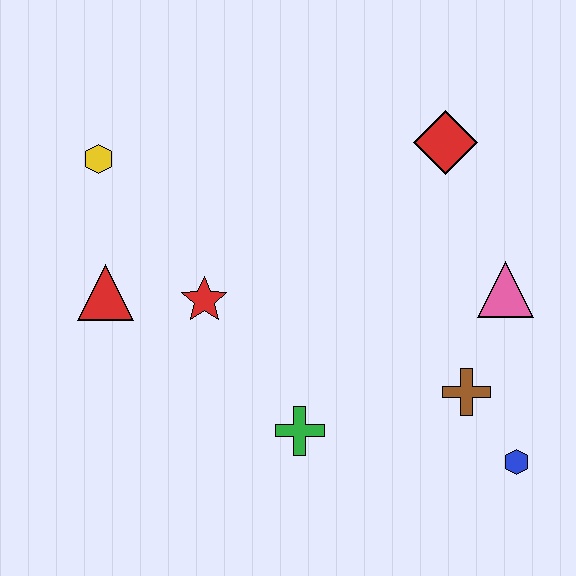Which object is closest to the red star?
The red triangle is closest to the red star.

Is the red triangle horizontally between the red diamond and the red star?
No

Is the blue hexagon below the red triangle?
Yes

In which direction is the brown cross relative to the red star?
The brown cross is to the right of the red star.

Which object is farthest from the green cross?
The yellow hexagon is farthest from the green cross.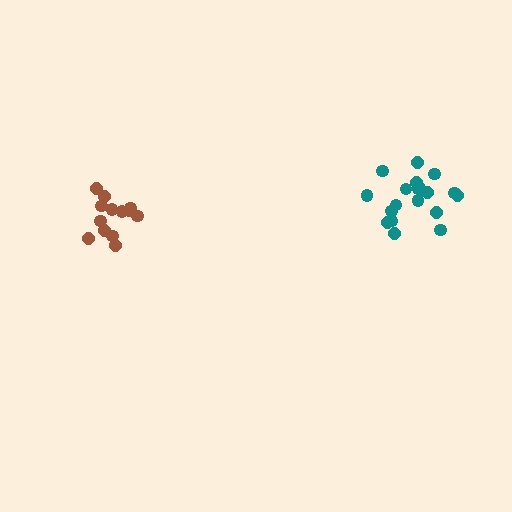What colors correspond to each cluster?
The clusters are colored: teal, brown.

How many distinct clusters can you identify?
There are 2 distinct clusters.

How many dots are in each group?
Group 1: 19 dots, Group 2: 13 dots (32 total).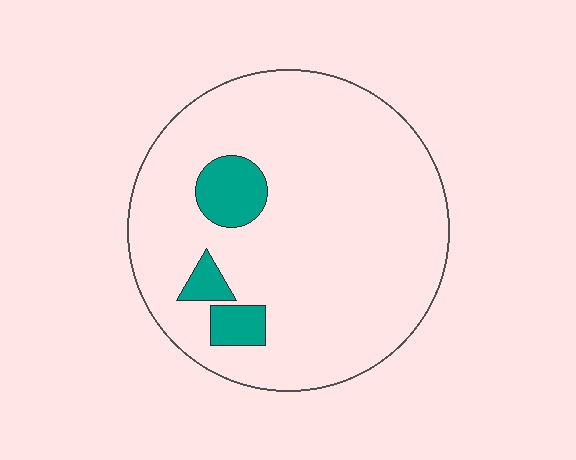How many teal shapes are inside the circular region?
3.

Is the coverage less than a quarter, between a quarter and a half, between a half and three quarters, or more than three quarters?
Less than a quarter.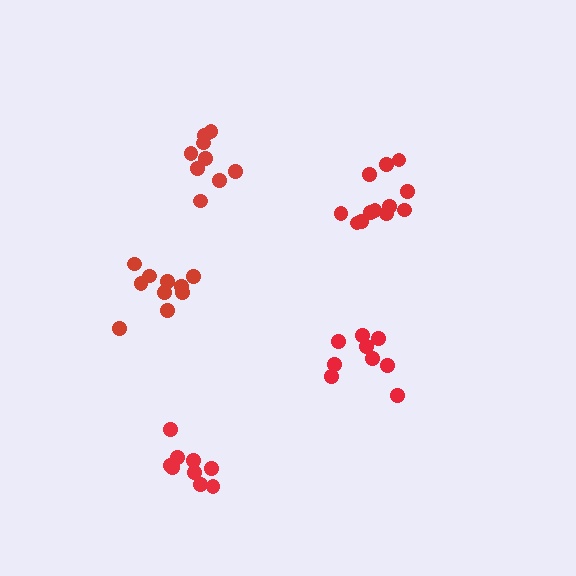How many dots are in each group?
Group 1: 9 dots, Group 2: 9 dots, Group 3: 12 dots, Group 4: 10 dots, Group 5: 9 dots (49 total).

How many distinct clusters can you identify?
There are 5 distinct clusters.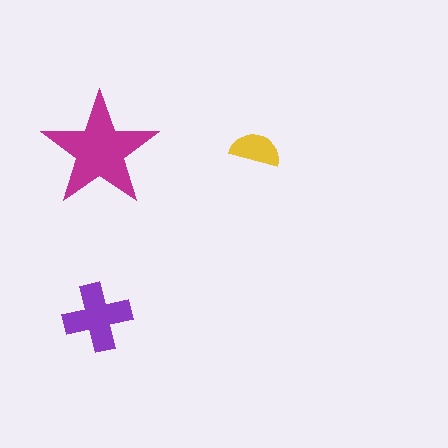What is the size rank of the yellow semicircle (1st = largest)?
3rd.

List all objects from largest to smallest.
The magenta star, the purple cross, the yellow semicircle.